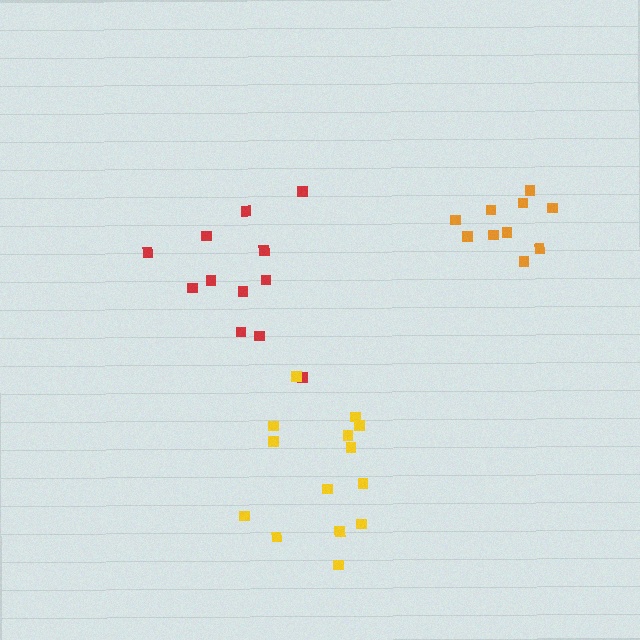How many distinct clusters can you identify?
There are 3 distinct clusters.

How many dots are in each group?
Group 1: 10 dots, Group 2: 12 dots, Group 3: 14 dots (36 total).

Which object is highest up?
The orange cluster is topmost.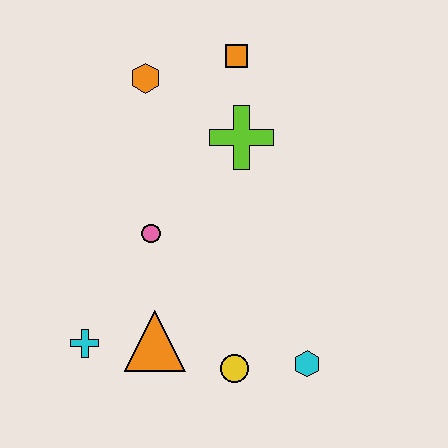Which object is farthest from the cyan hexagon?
The orange hexagon is farthest from the cyan hexagon.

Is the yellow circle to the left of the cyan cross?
No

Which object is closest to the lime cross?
The orange square is closest to the lime cross.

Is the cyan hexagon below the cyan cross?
Yes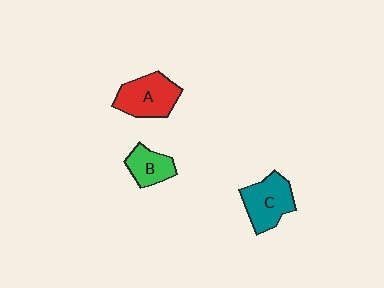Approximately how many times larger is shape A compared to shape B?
Approximately 1.6 times.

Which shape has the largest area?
Shape A (red).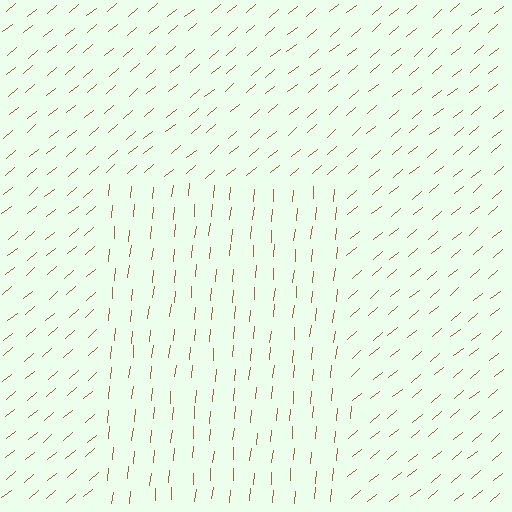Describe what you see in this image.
The image is filled with small brown line segments. A rectangle region in the image has lines oriented differently from the surrounding lines, creating a visible texture boundary.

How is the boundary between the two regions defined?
The boundary is defined purely by a change in line orientation (approximately 45 degrees difference). All lines are the same color and thickness.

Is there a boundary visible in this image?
Yes, there is a texture boundary formed by a change in line orientation.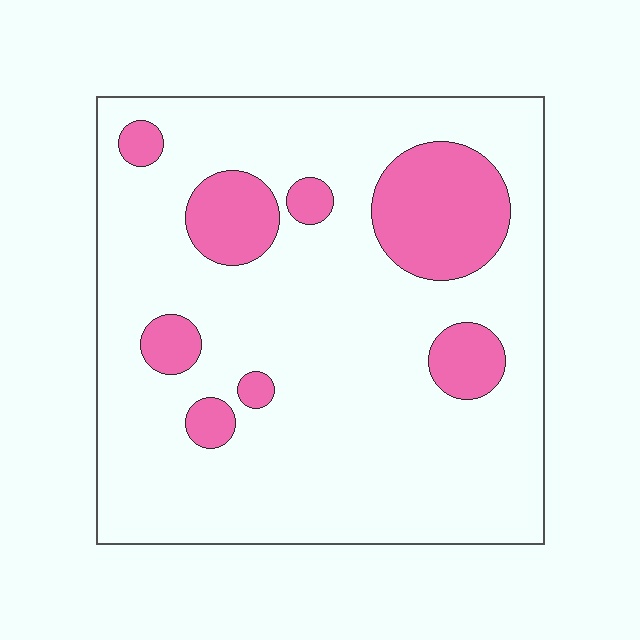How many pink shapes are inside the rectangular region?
8.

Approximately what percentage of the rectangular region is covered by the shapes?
Approximately 20%.